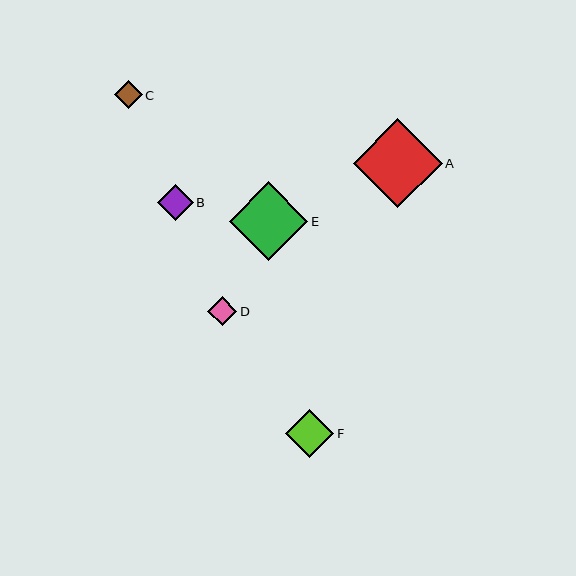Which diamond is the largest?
Diamond A is the largest with a size of approximately 89 pixels.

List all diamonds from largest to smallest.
From largest to smallest: A, E, F, B, D, C.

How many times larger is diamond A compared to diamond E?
Diamond A is approximately 1.1 times the size of diamond E.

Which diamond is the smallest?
Diamond C is the smallest with a size of approximately 28 pixels.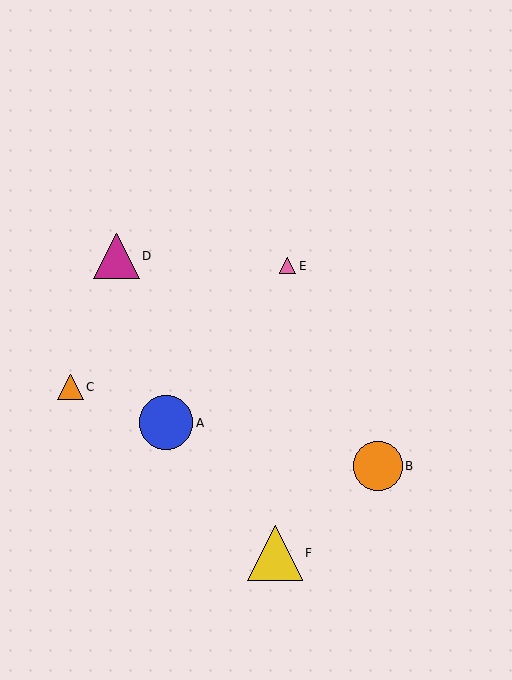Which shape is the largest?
The yellow triangle (labeled F) is the largest.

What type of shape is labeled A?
Shape A is a blue circle.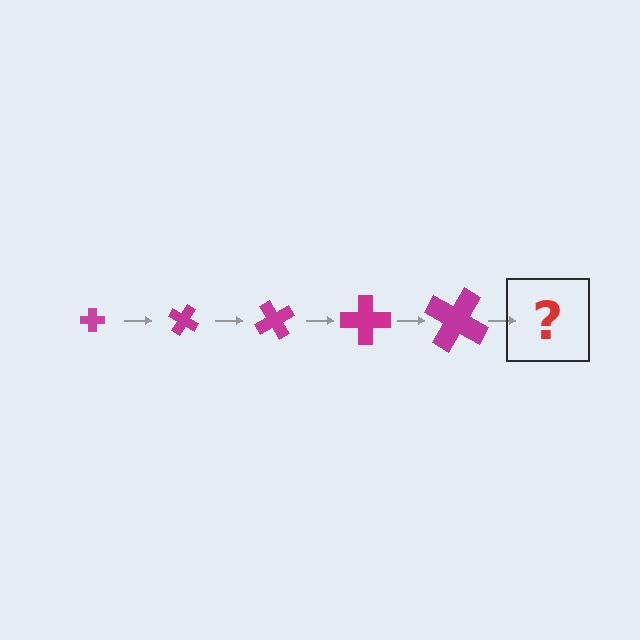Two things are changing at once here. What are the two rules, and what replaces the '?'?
The two rules are that the cross grows larger each step and it rotates 30 degrees each step. The '?' should be a cross, larger than the previous one and rotated 150 degrees from the start.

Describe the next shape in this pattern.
It should be a cross, larger than the previous one and rotated 150 degrees from the start.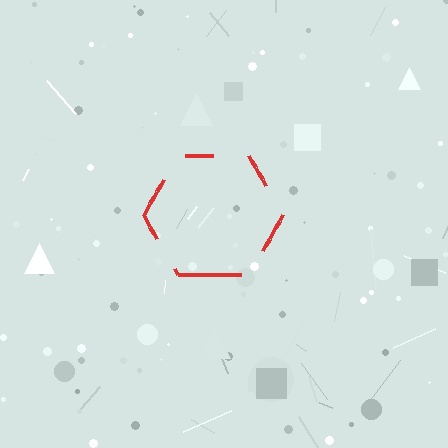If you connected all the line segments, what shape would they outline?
They would outline a hexagon.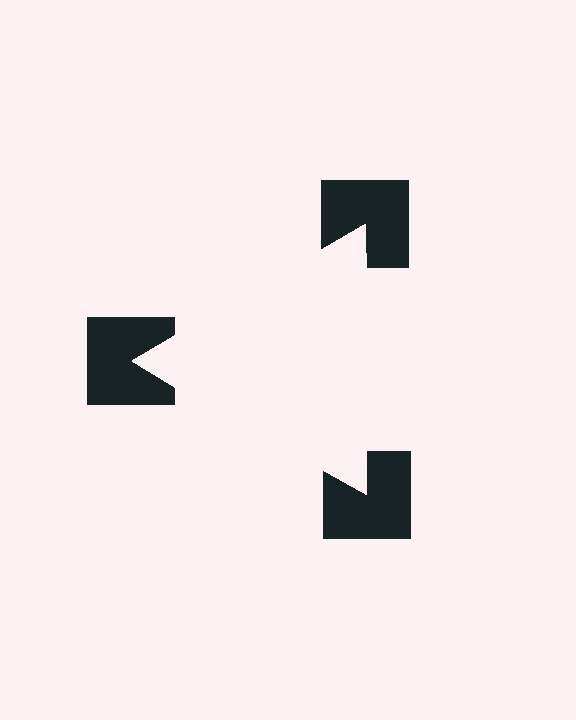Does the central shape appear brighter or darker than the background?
It typically appears slightly brighter than the background, even though no actual brightness change is drawn.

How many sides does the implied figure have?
3 sides.